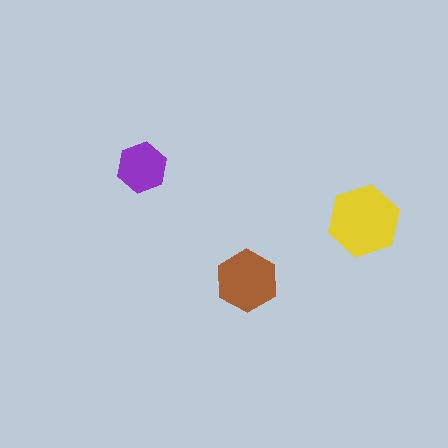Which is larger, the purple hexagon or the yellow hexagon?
The yellow one.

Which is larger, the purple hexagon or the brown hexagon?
The brown one.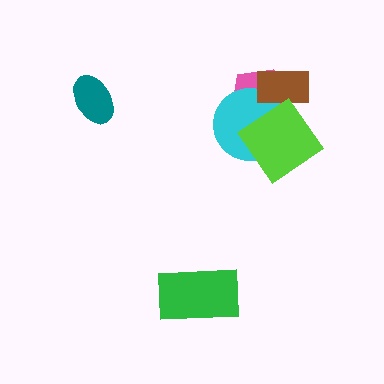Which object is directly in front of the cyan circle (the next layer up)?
The brown rectangle is directly in front of the cyan circle.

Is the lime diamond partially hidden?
No, no other shape covers it.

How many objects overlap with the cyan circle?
3 objects overlap with the cyan circle.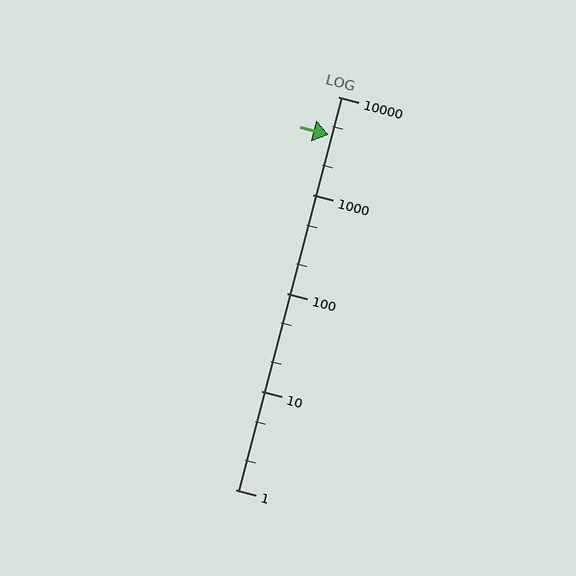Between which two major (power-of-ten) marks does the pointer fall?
The pointer is between 1000 and 10000.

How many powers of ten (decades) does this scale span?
The scale spans 4 decades, from 1 to 10000.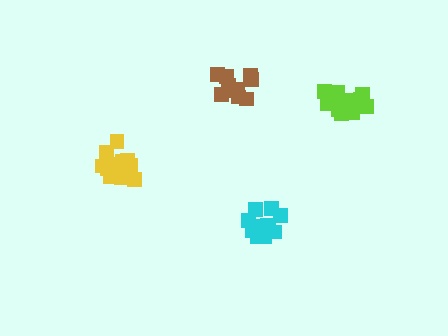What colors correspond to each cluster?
The clusters are colored: lime, yellow, cyan, brown.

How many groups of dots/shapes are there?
There are 4 groups.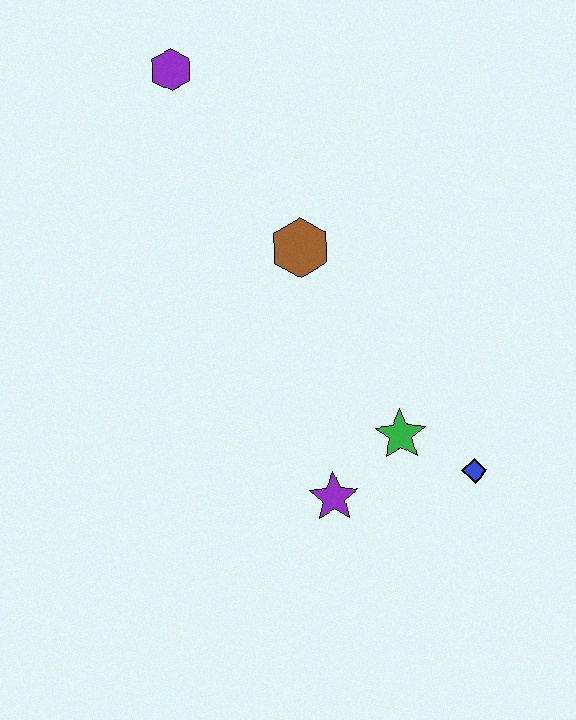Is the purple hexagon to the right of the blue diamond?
No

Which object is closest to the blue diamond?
The green star is closest to the blue diamond.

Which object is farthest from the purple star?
The purple hexagon is farthest from the purple star.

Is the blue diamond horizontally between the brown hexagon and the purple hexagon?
No